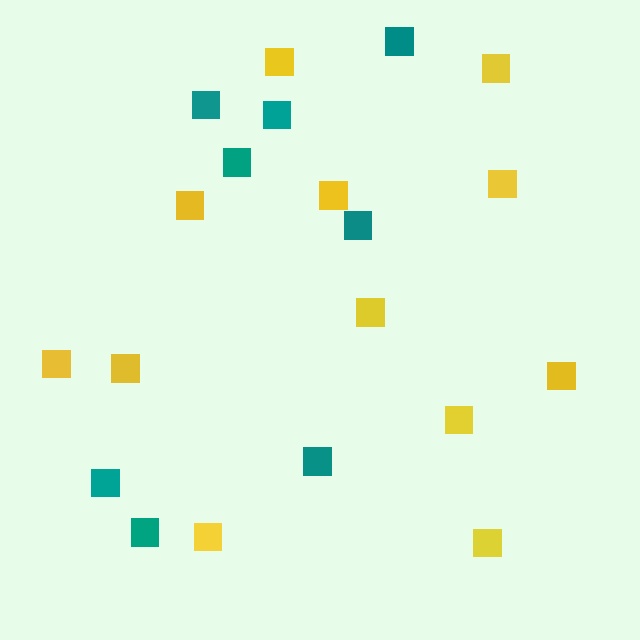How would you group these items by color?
There are 2 groups: one group of teal squares (8) and one group of yellow squares (12).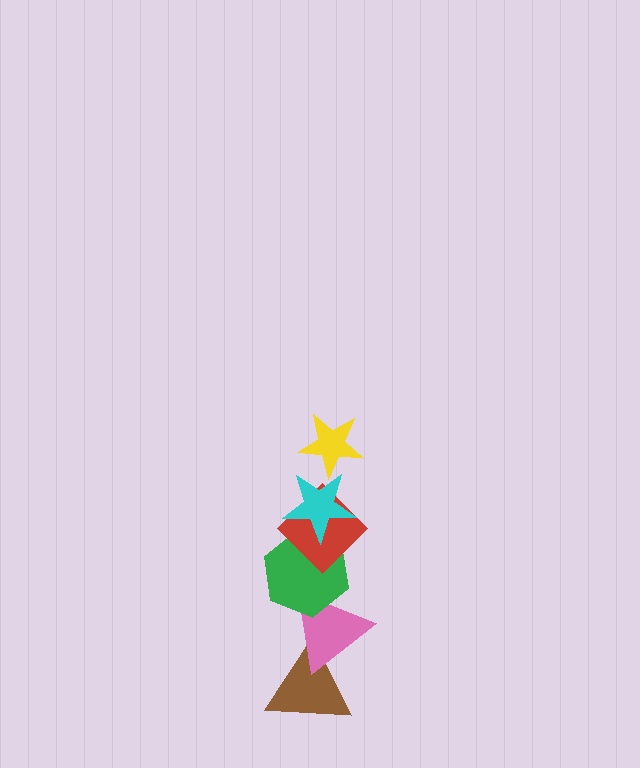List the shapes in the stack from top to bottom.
From top to bottom: the yellow star, the cyan star, the red diamond, the green hexagon, the pink triangle, the brown triangle.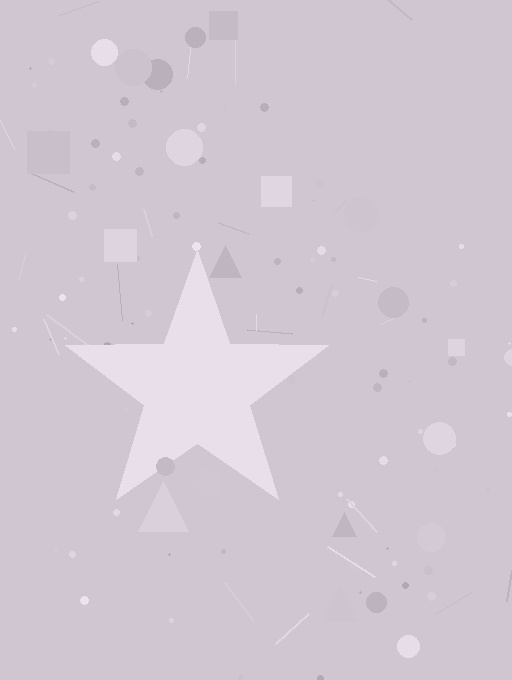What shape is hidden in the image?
A star is hidden in the image.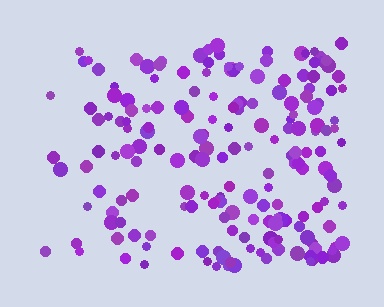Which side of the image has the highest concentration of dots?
The right.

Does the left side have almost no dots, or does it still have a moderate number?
Still a moderate number, just noticeably fewer than the right.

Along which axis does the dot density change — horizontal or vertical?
Horizontal.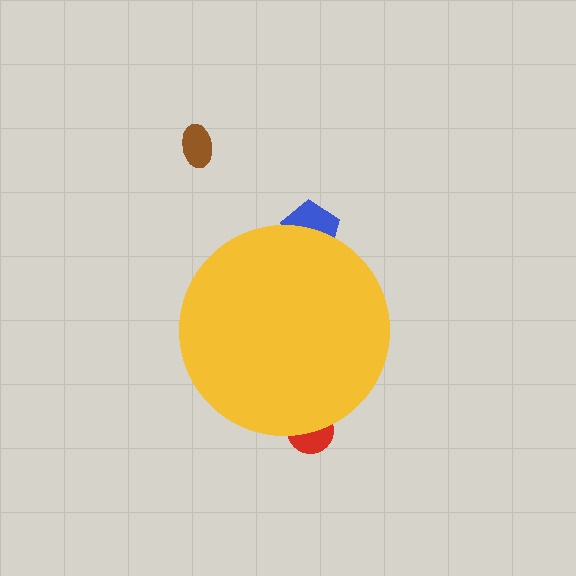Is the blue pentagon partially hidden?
Yes, the blue pentagon is partially hidden behind the yellow circle.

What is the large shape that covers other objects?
A yellow circle.